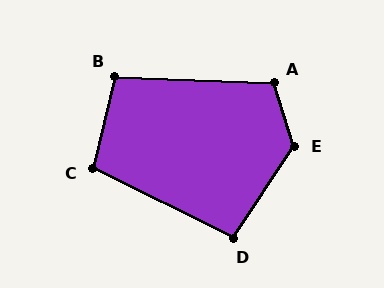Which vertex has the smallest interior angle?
D, at approximately 97 degrees.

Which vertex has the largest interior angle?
E, at approximately 128 degrees.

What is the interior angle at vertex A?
Approximately 110 degrees (obtuse).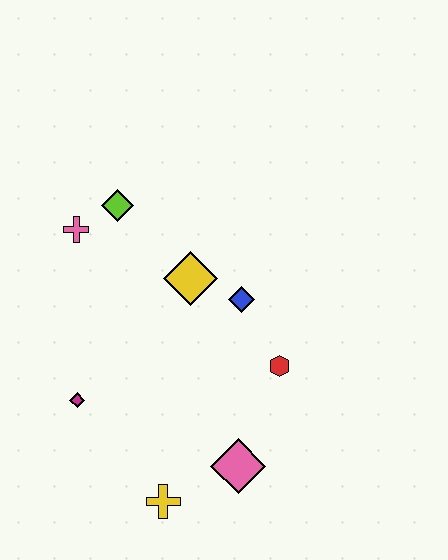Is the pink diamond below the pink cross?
Yes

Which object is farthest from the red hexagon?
The pink cross is farthest from the red hexagon.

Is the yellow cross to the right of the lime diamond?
Yes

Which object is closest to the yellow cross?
The pink diamond is closest to the yellow cross.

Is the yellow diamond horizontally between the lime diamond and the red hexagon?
Yes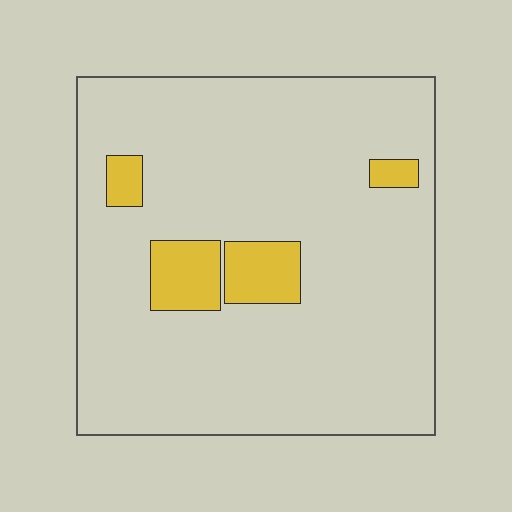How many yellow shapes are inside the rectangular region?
4.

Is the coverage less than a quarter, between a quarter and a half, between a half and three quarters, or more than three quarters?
Less than a quarter.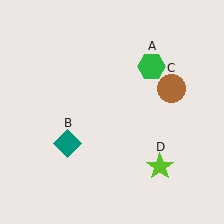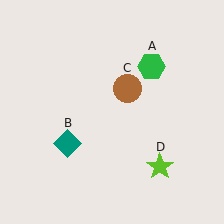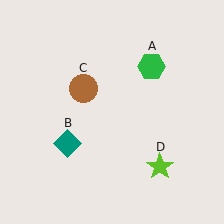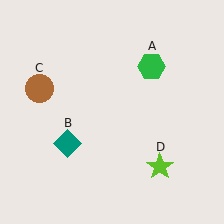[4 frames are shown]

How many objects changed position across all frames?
1 object changed position: brown circle (object C).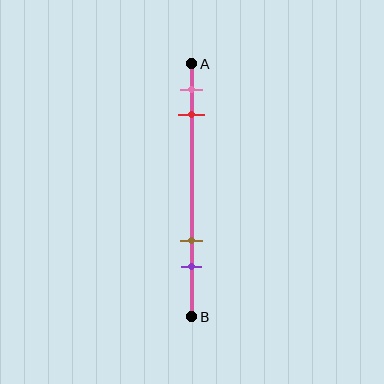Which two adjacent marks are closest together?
The pink and red marks are the closest adjacent pair.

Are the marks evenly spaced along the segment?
No, the marks are not evenly spaced.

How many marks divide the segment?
There are 4 marks dividing the segment.